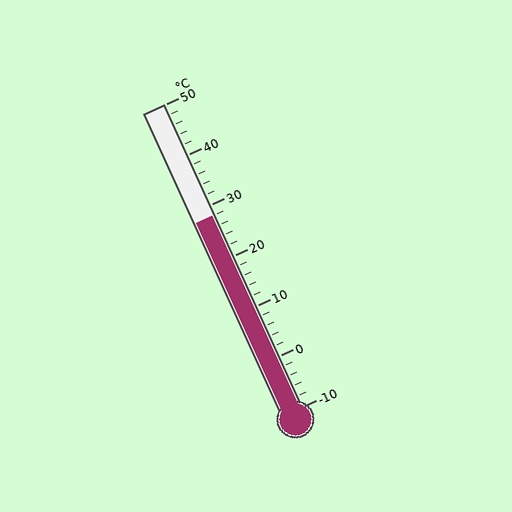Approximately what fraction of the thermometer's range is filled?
The thermometer is filled to approximately 65% of its range.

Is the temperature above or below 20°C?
The temperature is above 20°C.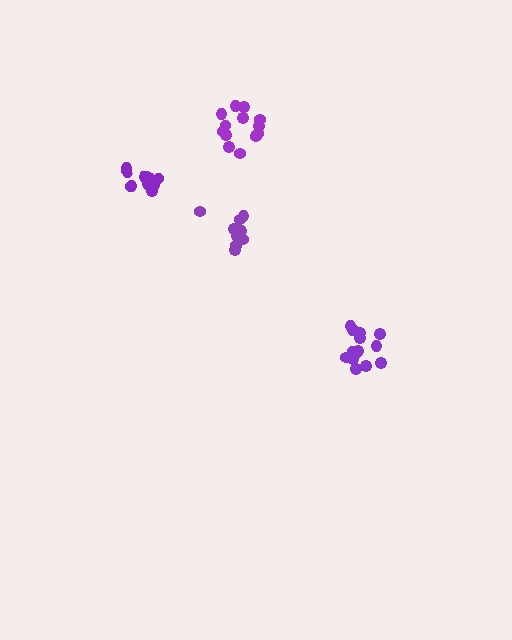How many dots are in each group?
Group 1: 10 dots, Group 2: 11 dots, Group 3: 14 dots, Group 4: 16 dots (51 total).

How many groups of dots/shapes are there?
There are 4 groups.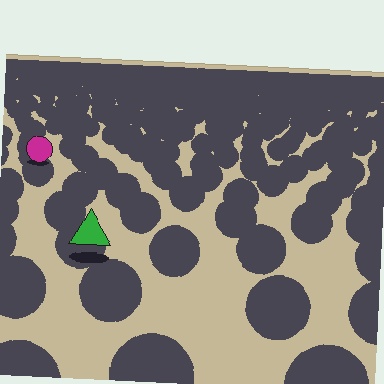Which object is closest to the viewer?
The green triangle is closest. The texture marks near it are larger and more spread out.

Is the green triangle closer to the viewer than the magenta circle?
Yes. The green triangle is closer — you can tell from the texture gradient: the ground texture is coarser near it.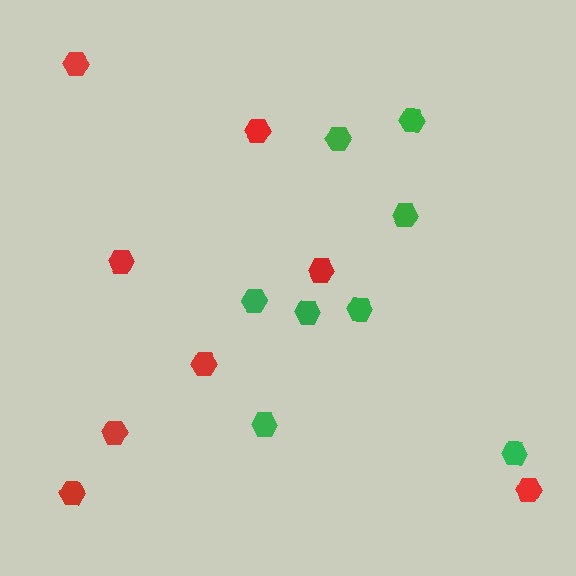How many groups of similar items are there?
There are 2 groups: one group of green hexagons (8) and one group of red hexagons (8).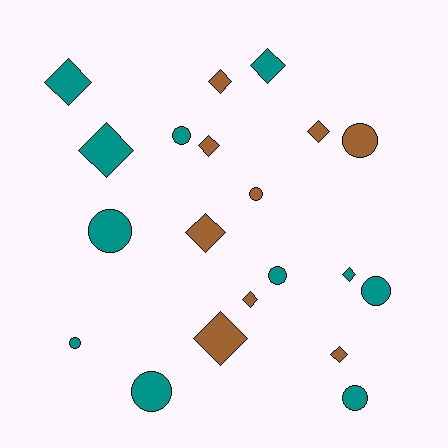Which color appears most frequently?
Teal, with 11 objects.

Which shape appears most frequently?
Diamond, with 11 objects.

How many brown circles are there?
There are 2 brown circles.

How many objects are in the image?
There are 20 objects.